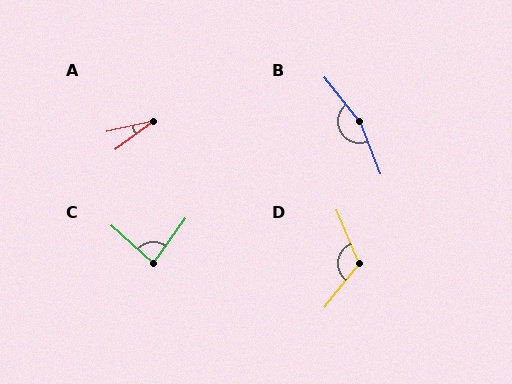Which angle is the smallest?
A, at approximately 24 degrees.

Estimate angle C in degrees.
Approximately 83 degrees.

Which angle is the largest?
B, at approximately 163 degrees.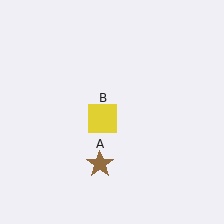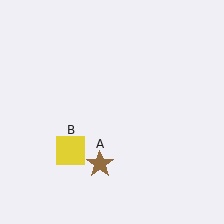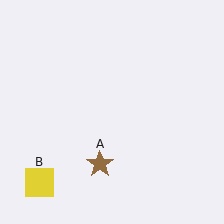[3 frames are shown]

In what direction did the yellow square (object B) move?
The yellow square (object B) moved down and to the left.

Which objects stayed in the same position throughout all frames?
Brown star (object A) remained stationary.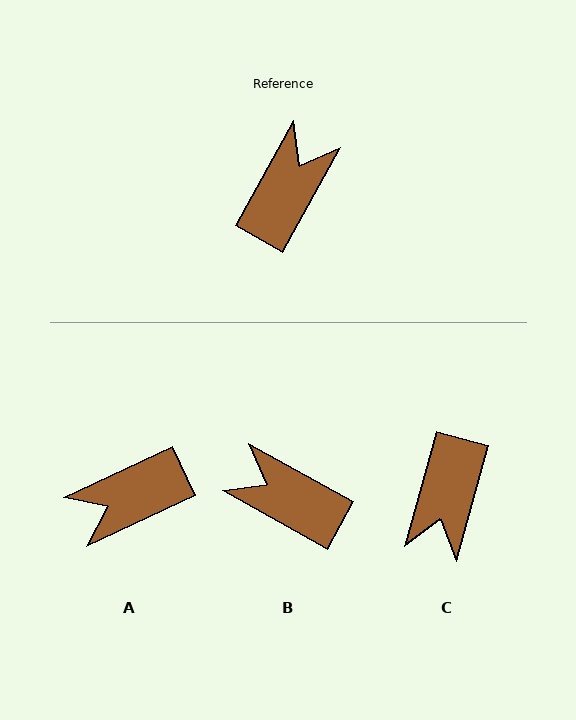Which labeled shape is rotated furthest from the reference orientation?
C, about 166 degrees away.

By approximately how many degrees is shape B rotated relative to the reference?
Approximately 90 degrees counter-clockwise.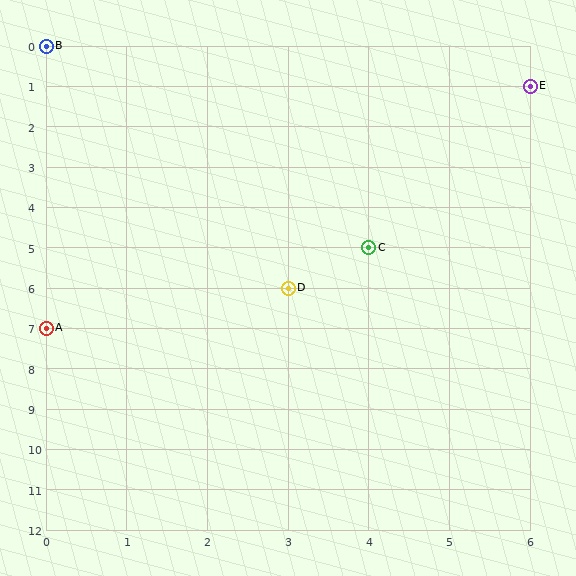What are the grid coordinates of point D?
Point D is at grid coordinates (3, 6).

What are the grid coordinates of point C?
Point C is at grid coordinates (4, 5).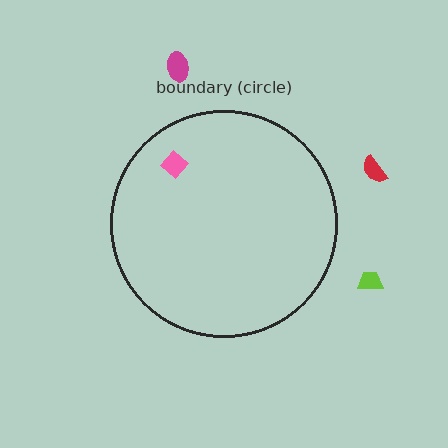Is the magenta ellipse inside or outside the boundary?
Outside.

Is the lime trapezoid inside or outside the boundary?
Outside.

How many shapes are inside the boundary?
1 inside, 3 outside.